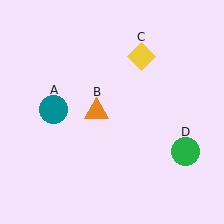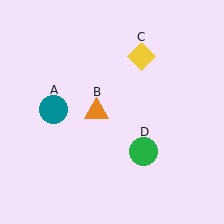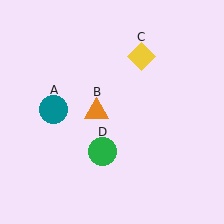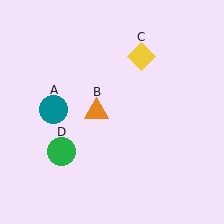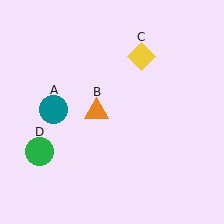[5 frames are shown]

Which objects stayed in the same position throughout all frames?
Teal circle (object A) and orange triangle (object B) and yellow diamond (object C) remained stationary.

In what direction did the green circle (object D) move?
The green circle (object D) moved left.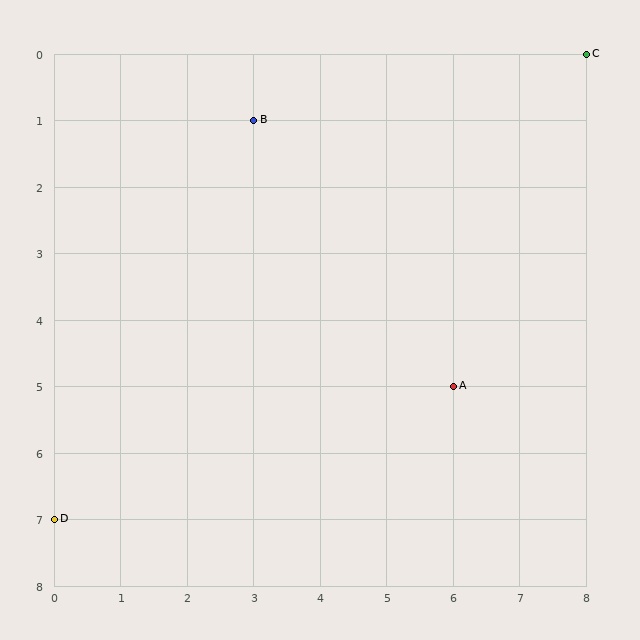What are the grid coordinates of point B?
Point B is at grid coordinates (3, 1).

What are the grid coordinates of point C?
Point C is at grid coordinates (8, 0).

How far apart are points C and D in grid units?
Points C and D are 8 columns and 7 rows apart (about 10.6 grid units diagonally).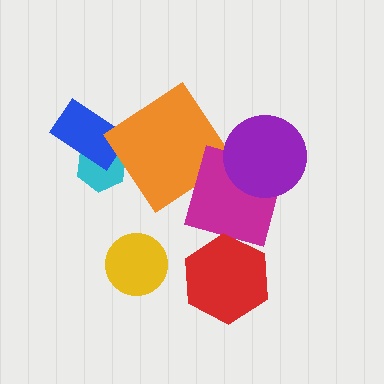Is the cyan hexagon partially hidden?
Yes, it is partially covered by another shape.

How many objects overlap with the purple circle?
1 object overlaps with the purple circle.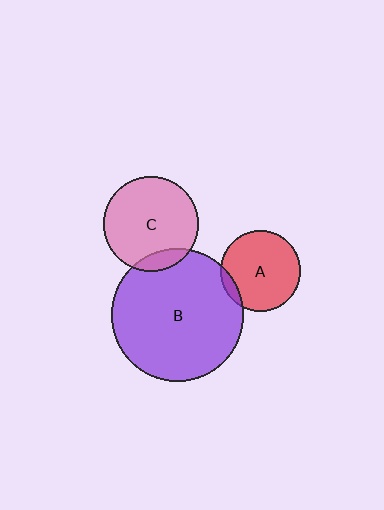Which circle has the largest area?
Circle B (purple).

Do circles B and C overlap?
Yes.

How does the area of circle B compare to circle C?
Approximately 1.9 times.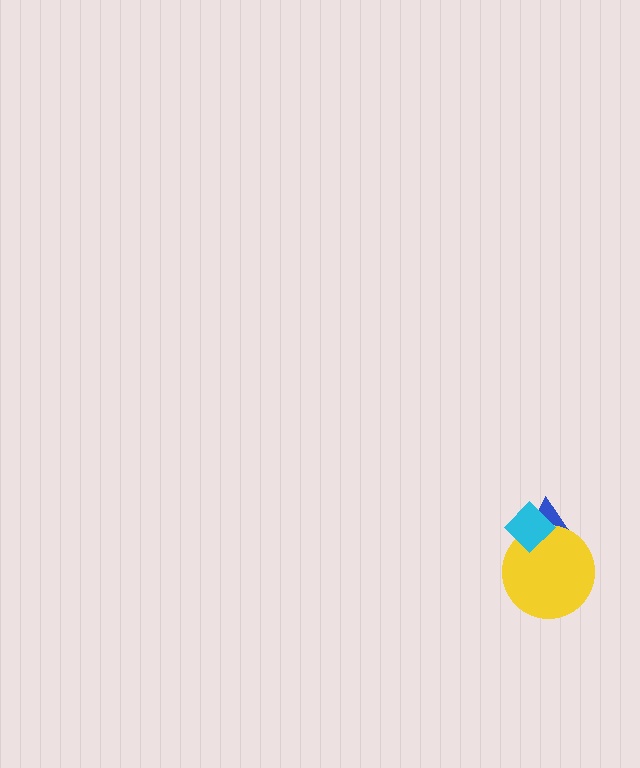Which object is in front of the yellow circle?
The cyan diamond is in front of the yellow circle.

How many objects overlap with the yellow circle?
2 objects overlap with the yellow circle.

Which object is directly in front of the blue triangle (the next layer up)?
The yellow circle is directly in front of the blue triangle.